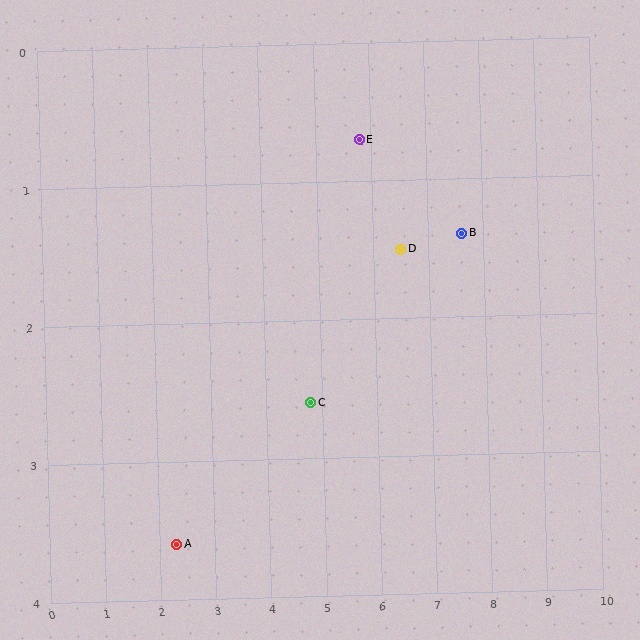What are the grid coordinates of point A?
Point A is at approximately (2.3, 3.6).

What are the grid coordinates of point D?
Point D is at approximately (6.5, 1.5).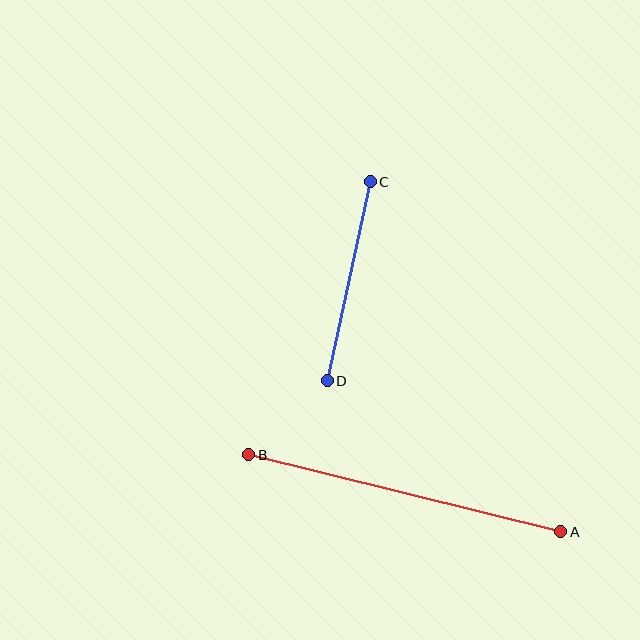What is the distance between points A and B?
The distance is approximately 321 pixels.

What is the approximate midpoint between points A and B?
The midpoint is at approximately (405, 493) pixels.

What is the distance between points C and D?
The distance is approximately 204 pixels.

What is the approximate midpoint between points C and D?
The midpoint is at approximately (349, 281) pixels.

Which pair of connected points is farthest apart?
Points A and B are farthest apart.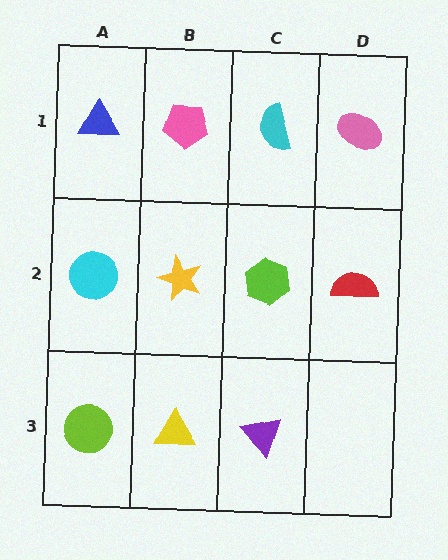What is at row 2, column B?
A yellow star.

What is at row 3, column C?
A purple triangle.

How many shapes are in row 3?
3 shapes.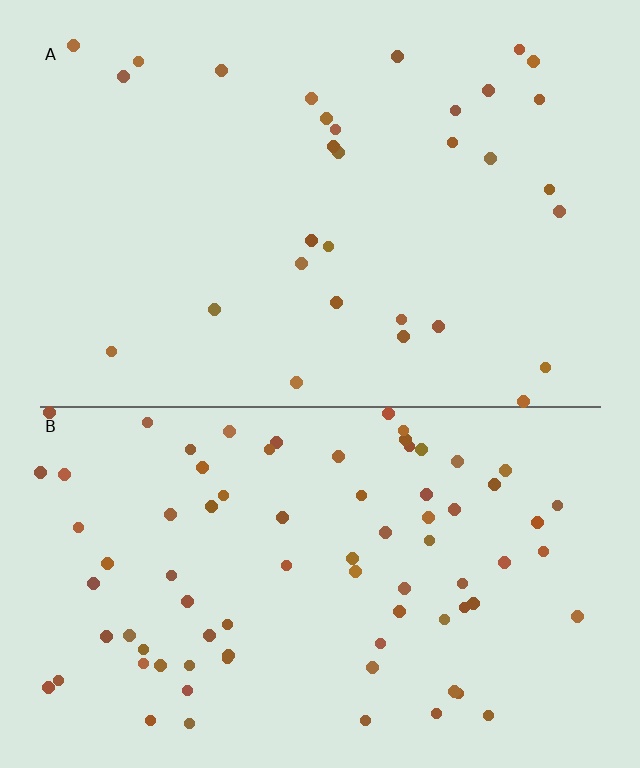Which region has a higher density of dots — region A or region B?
B (the bottom).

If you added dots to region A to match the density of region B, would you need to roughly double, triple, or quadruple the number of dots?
Approximately triple.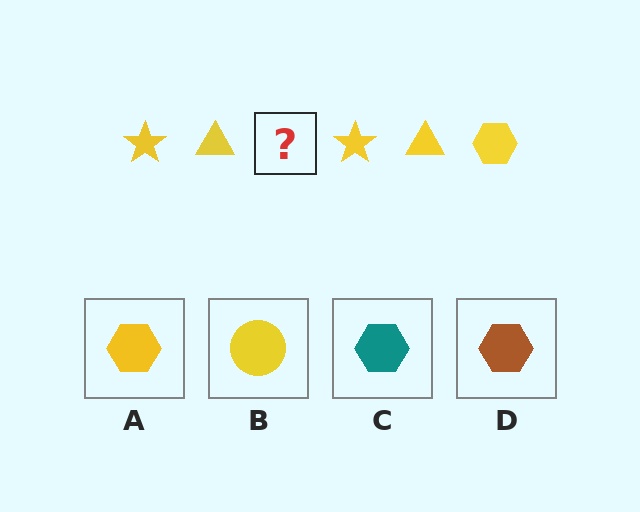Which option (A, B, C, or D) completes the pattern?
A.